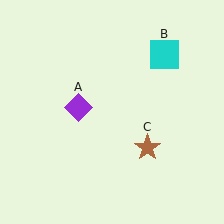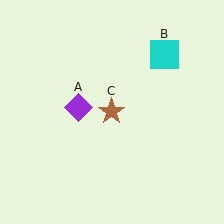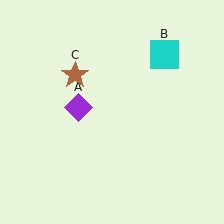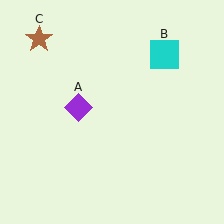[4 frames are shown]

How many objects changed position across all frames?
1 object changed position: brown star (object C).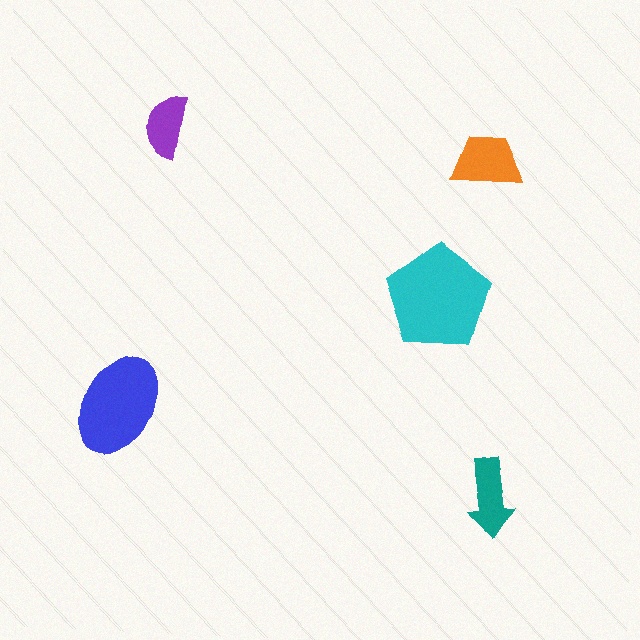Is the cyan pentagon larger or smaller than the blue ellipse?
Larger.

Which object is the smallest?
The purple semicircle.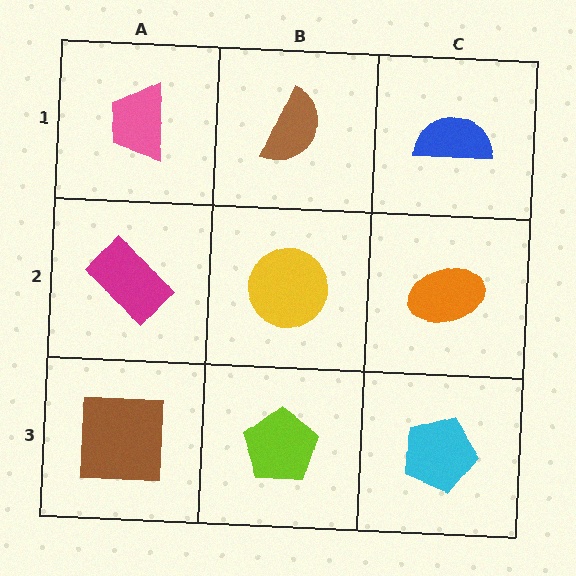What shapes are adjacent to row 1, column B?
A yellow circle (row 2, column B), a pink trapezoid (row 1, column A), a blue semicircle (row 1, column C).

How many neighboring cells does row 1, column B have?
3.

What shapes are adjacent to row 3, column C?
An orange ellipse (row 2, column C), a lime pentagon (row 3, column B).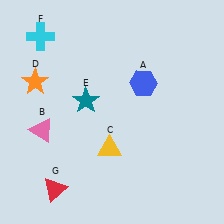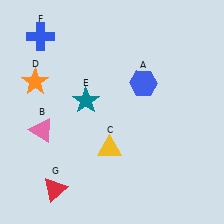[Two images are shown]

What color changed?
The cross (F) changed from cyan in Image 1 to blue in Image 2.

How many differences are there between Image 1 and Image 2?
There is 1 difference between the two images.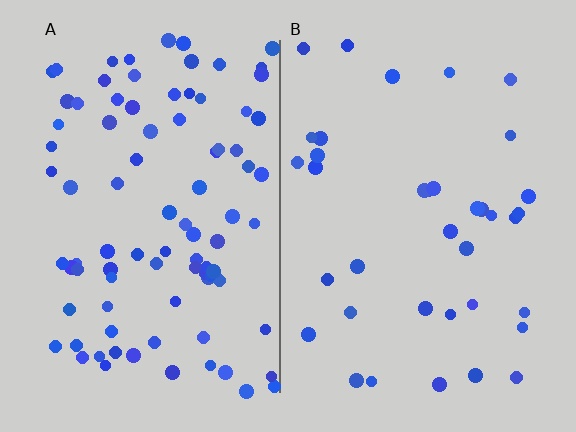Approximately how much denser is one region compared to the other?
Approximately 2.5× — region A over region B.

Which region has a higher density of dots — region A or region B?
A (the left).